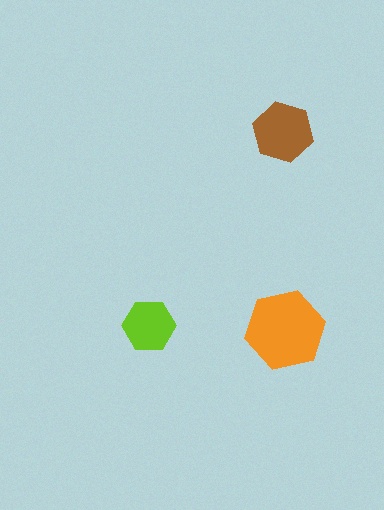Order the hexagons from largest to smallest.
the orange one, the brown one, the lime one.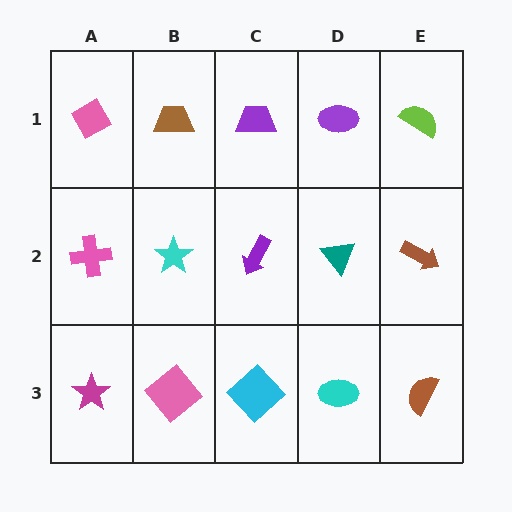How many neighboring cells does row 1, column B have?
3.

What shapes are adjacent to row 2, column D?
A purple ellipse (row 1, column D), a cyan ellipse (row 3, column D), a purple arrow (row 2, column C), a brown arrow (row 2, column E).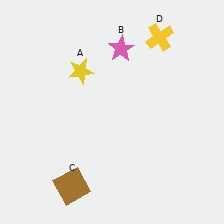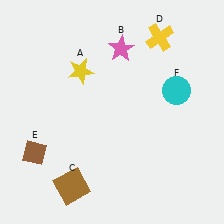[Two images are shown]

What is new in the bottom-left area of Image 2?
A brown diamond (E) was added in the bottom-left area of Image 2.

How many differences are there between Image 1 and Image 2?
There are 2 differences between the two images.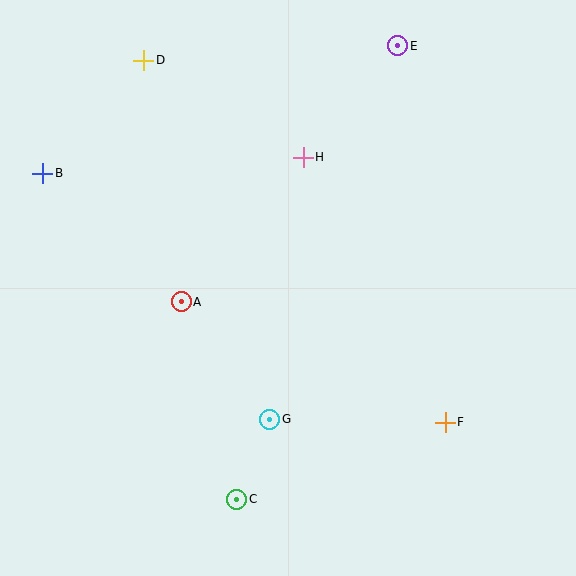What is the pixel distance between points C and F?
The distance between C and F is 222 pixels.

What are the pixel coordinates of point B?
Point B is at (43, 173).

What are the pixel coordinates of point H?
Point H is at (303, 157).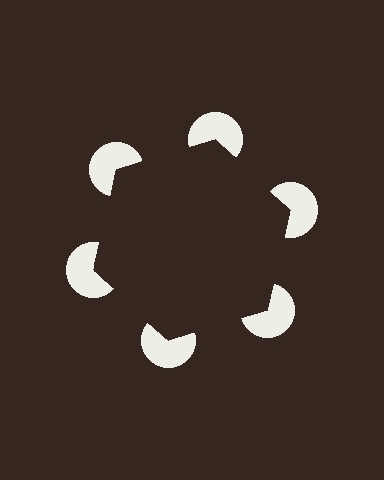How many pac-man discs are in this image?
There are 6 — one at each vertex of the illusory hexagon.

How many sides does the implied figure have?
6 sides.